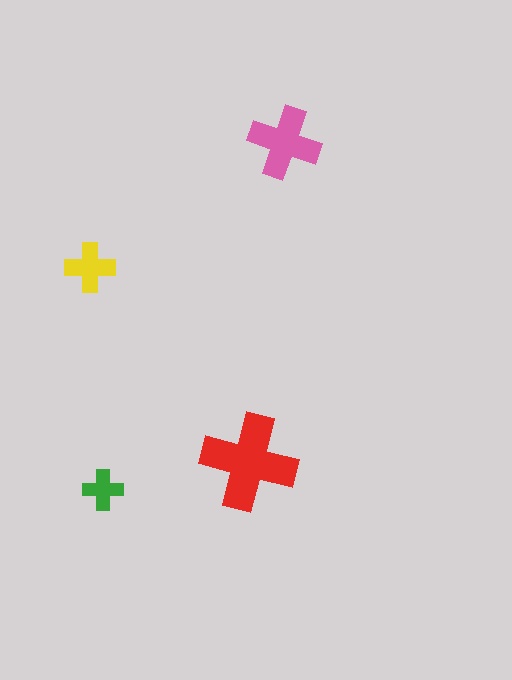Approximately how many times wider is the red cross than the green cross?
About 2.5 times wider.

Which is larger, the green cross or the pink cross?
The pink one.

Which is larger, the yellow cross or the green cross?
The yellow one.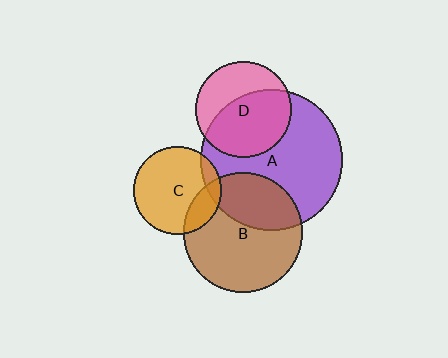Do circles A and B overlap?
Yes.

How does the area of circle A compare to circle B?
Approximately 1.4 times.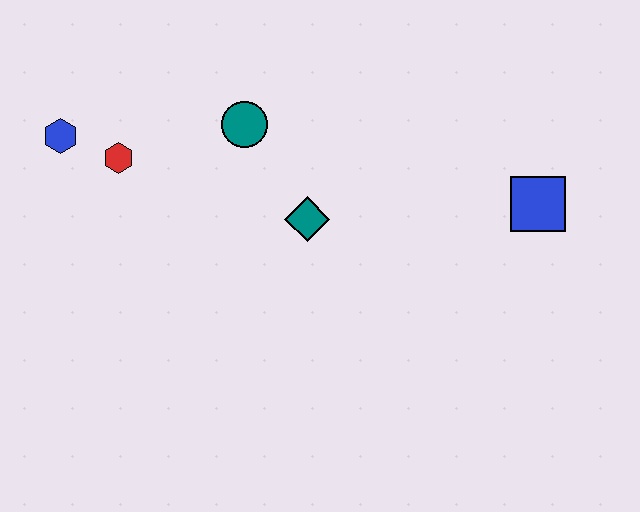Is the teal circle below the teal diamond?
No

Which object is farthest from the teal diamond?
The blue hexagon is farthest from the teal diamond.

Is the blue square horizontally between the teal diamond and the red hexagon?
No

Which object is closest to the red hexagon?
The blue hexagon is closest to the red hexagon.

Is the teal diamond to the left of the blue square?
Yes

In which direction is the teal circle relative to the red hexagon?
The teal circle is to the right of the red hexagon.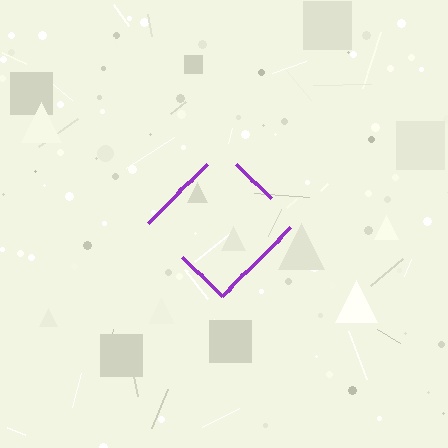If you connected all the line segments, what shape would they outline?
They would outline a diamond.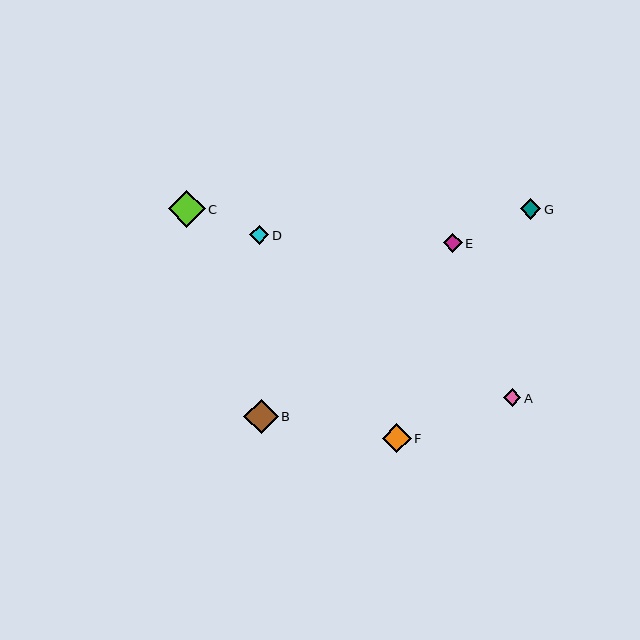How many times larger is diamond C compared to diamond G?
Diamond C is approximately 1.8 times the size of diamond G.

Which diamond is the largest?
Diamond C is the largest with a size of approximately 37 pixels.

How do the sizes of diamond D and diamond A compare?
Diamond D and diamond A are approximately the same size.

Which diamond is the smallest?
Diamond A is the smallest with a size of approximately 17 pixels.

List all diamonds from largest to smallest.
From largest to smallest: C, B, F, G, D, E, A.